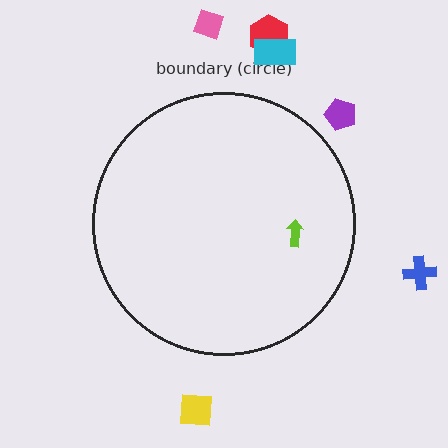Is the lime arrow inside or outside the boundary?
Inside.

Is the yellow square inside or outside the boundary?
Outside.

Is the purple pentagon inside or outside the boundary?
Outside.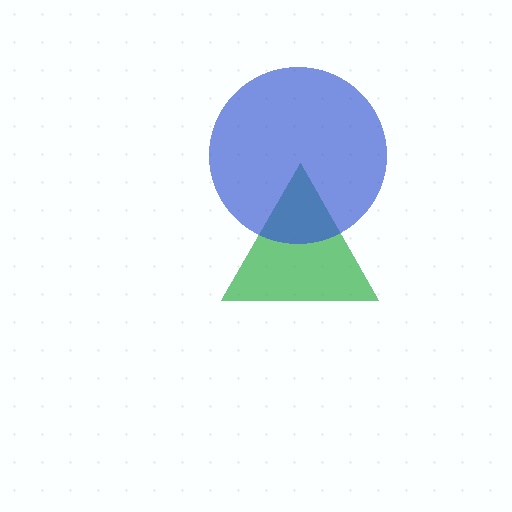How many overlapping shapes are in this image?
There are 2 overlapping shapes in the image.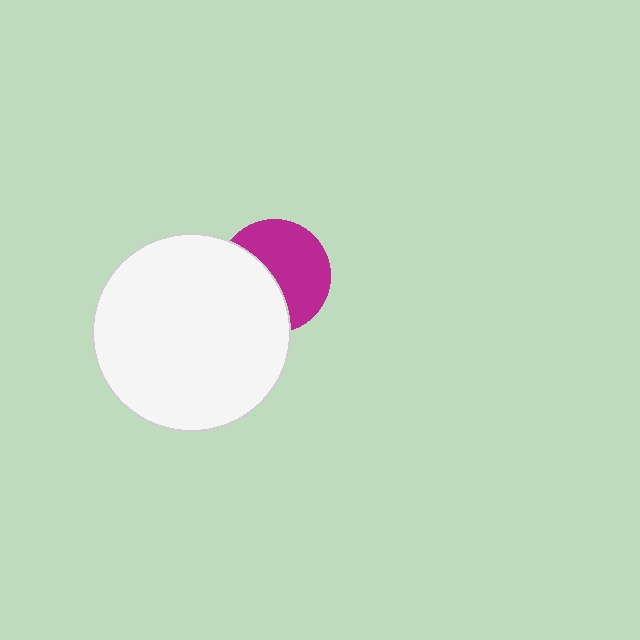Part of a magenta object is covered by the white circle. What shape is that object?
It is a circle.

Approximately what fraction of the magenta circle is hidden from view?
Roughly 43% of the magenta circle is hidden behind the white circle.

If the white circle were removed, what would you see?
You would see the complete magenta circle.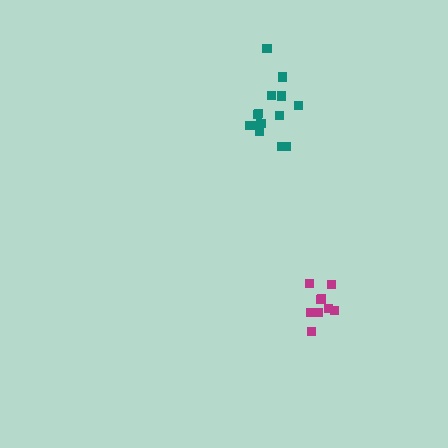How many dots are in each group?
Group 1: 9 dots, Group 2: 14 dots (23 total).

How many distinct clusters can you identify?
There are 2 distinct clusters.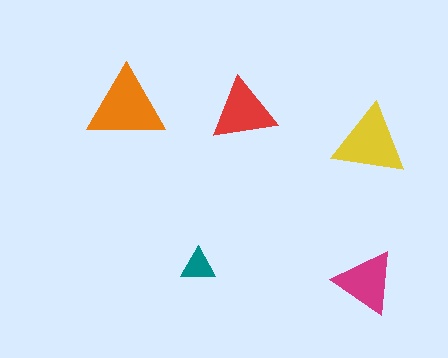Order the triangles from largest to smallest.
the orange one, the yellow one, the red one, the magenta one, the teal one.